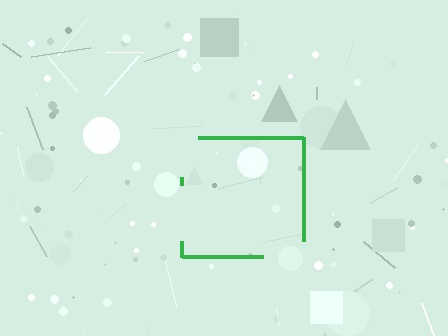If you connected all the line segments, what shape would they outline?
They would outline a square.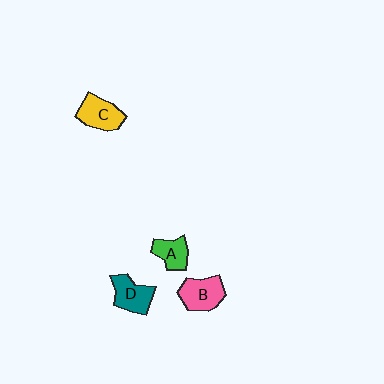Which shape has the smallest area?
Shape A (green).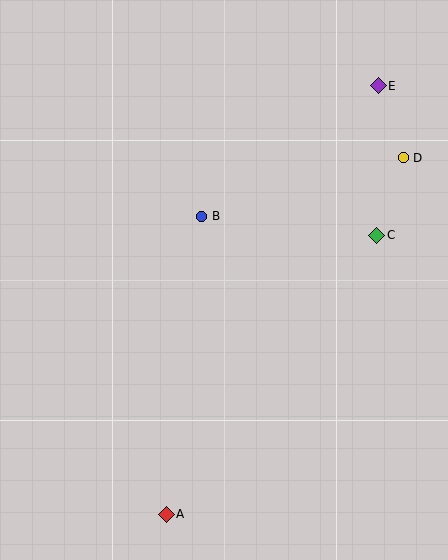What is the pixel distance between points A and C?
The distance between A and C is 349 pixels.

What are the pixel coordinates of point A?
Point A is at (166, 514).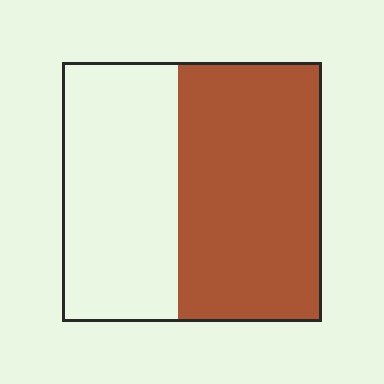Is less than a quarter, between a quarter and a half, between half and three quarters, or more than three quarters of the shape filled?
Between half and three quarters.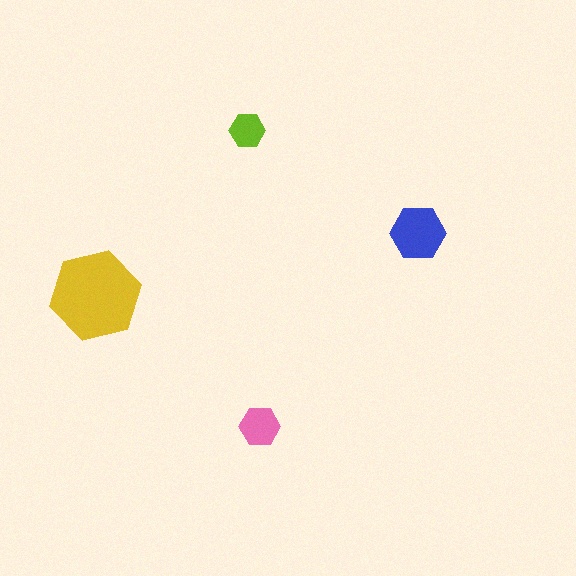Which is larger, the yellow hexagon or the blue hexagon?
The yellow one.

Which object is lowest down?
The pink hexagon is bottommost.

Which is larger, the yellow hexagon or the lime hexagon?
The yellow one.